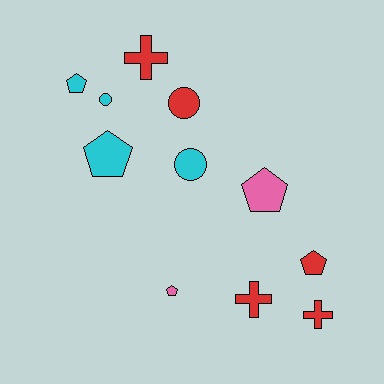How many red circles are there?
There is 1 red circle.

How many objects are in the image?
There are 11 objects.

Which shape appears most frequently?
Pentagon, with 5 objects.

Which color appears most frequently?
Red, with 5 objects.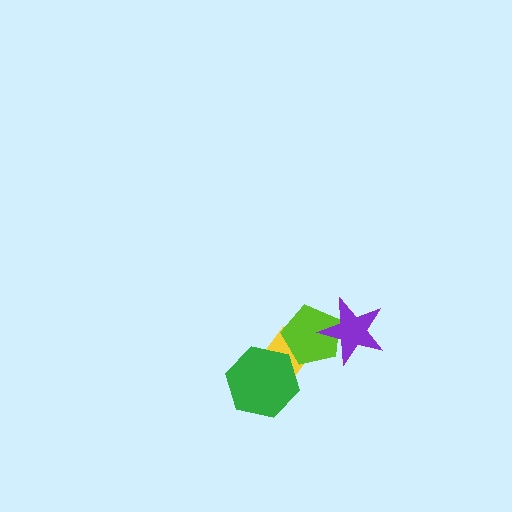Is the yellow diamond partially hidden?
Yes, it is partially covered by another shape.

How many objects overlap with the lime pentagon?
2 objects overlap with the lime pentagon.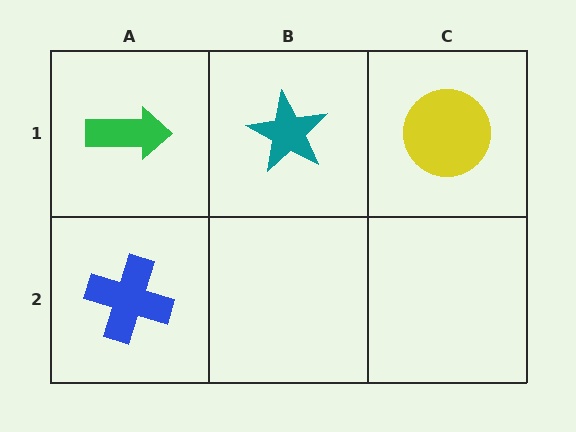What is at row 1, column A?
A green arrow.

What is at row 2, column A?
A blue cross.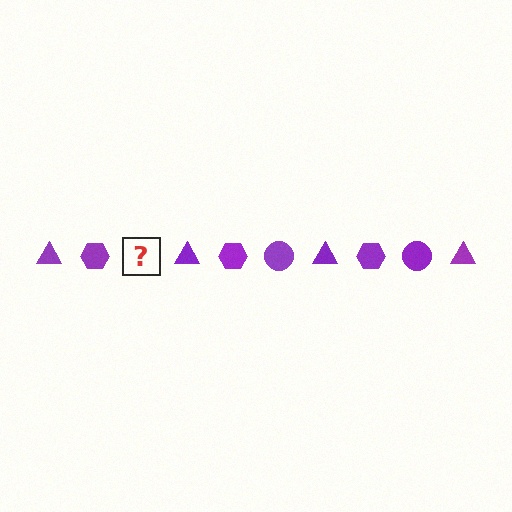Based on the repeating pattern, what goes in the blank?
The blank should be a purple circle.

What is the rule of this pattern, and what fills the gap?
The rule is that the pattern cycles through triangle, hexagon, circle shapes in purple. The gap should be filled with a purple circle.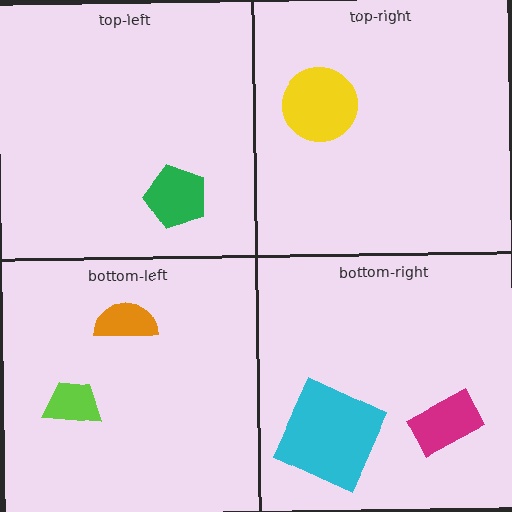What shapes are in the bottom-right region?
The magenta rectangle, the cyan square.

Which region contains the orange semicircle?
The bottom-left region.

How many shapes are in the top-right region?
1.